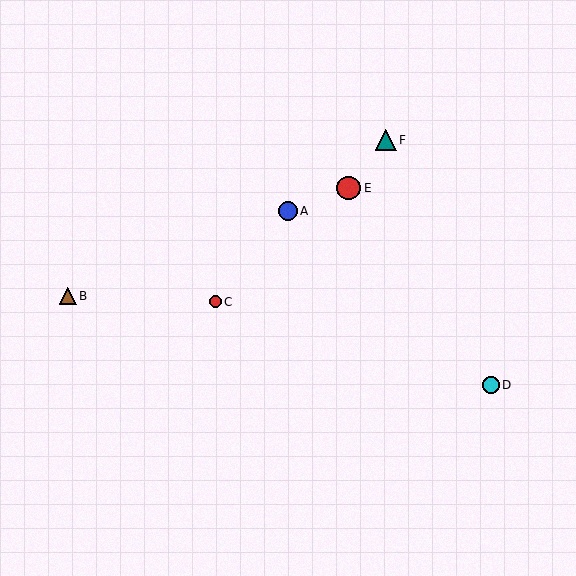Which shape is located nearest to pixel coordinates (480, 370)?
The cyan circle (labeled D) at (491, 385) is nearest to that location.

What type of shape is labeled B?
Shape B is a brown triangle.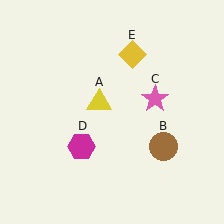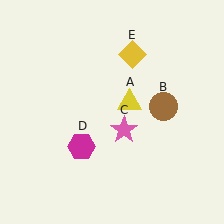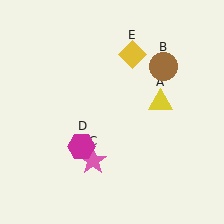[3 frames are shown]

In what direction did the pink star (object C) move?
The pink star (object C) moved down and to the left.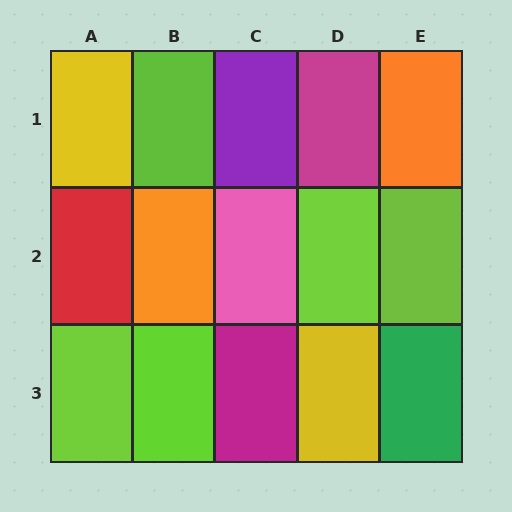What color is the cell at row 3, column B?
Lime.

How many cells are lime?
5 cells are lime.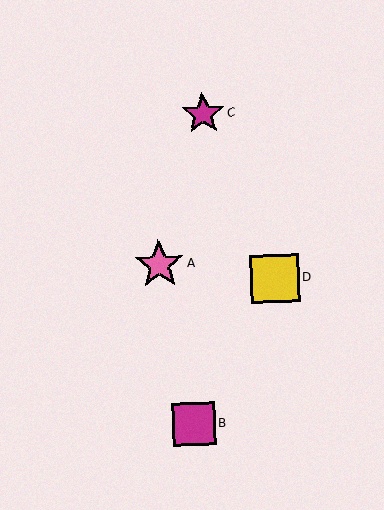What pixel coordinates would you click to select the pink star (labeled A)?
Click at (159, 265) to select the pink star A.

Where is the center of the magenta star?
The center of the magenta star is at (203, 114).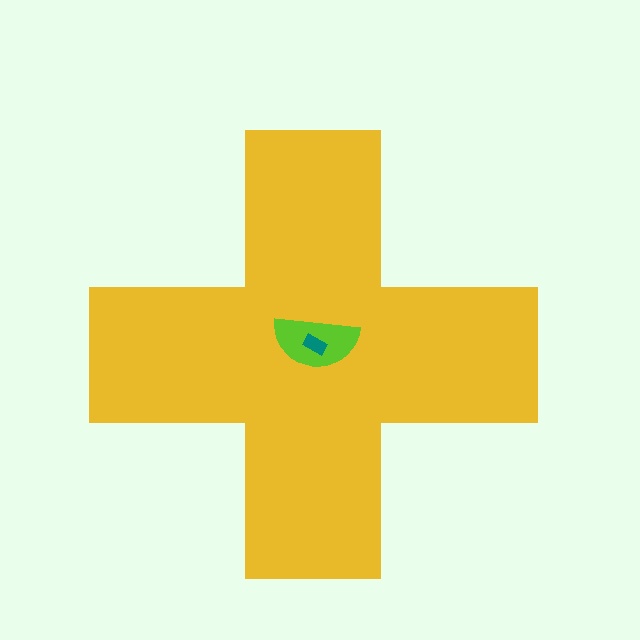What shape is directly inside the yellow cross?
The lime semicircle.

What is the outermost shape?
The yellow cross.